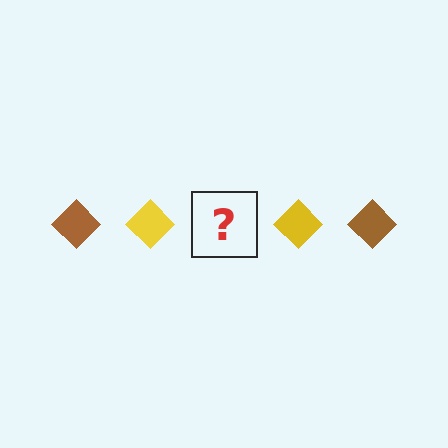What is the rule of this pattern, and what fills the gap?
The rule is that the pattern cycles through brown, yellow diamonds. The gap should be filled with a brown diamond.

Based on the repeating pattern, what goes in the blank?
The blank should be a brown diamond.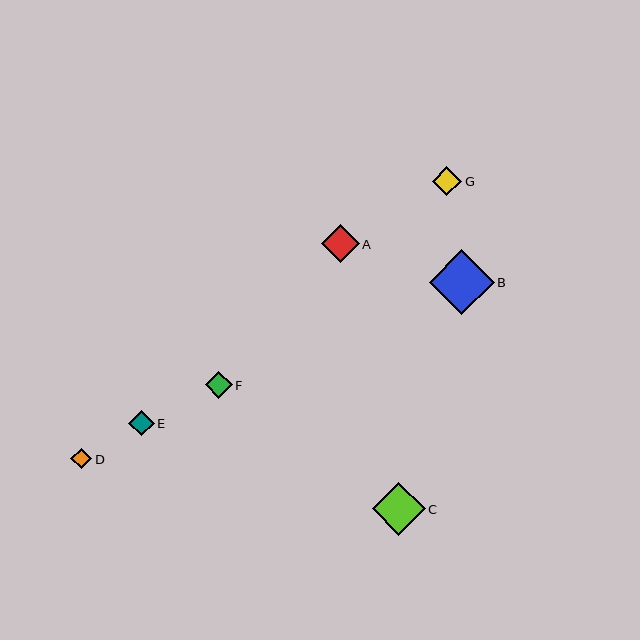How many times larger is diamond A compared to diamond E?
Diamond A is approximately 1.5 times the size of diamond E.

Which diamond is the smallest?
Diamond D is the smallest with a size of approximately 21 pixels.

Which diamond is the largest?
Diamond B is the largest with a size of approximately 65 pixels.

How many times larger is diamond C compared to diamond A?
Diamond C is approximately 1.4 times the size of diamond A.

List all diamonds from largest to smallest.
From largest to smallest: B, C, A, G, F, E, D.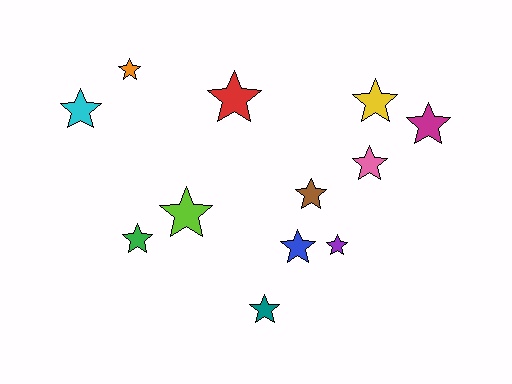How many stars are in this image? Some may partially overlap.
There are 12 stars.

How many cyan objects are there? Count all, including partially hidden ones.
There is 1 cyan object.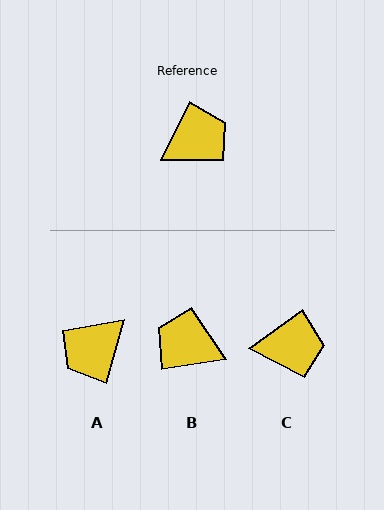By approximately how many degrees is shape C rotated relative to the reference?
Approximately 27 degrees clockwise.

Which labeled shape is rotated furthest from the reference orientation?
A, about 169 degrees away.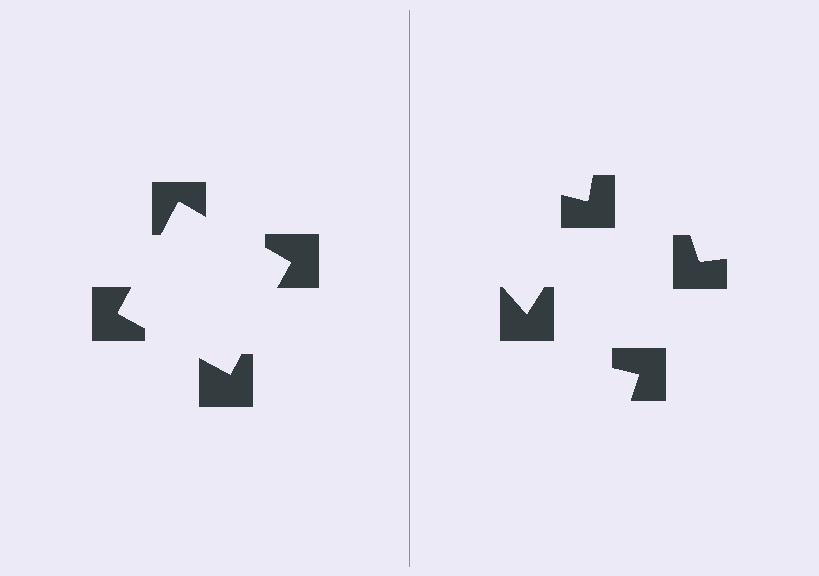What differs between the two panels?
The notched squares are positioned identically on both sides; only the wedge orientations differ. On the left they align to a square; on the right they are misaligned.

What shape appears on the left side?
An illusory square.